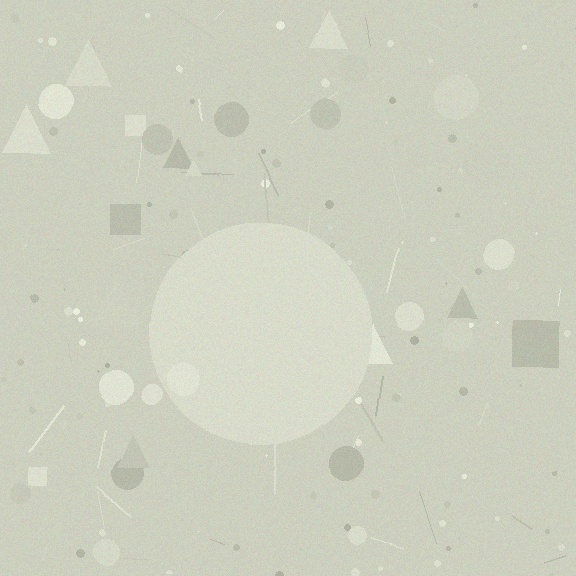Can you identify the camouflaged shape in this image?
The camouflaged shape is a circle.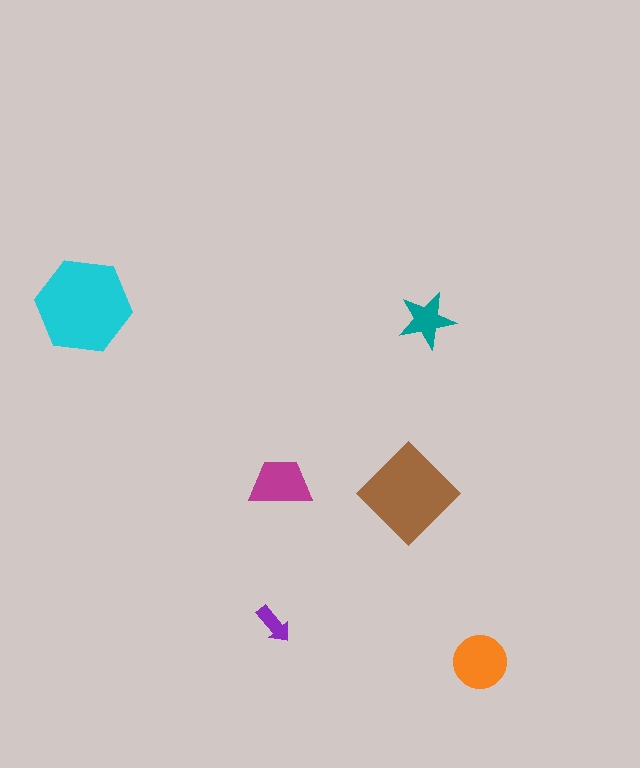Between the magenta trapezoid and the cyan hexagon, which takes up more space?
The cyan hexagon.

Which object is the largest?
The cyan hexagon.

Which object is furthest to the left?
The cyan hexagon is leftmost.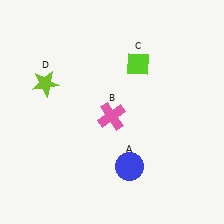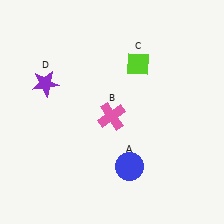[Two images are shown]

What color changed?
The star (D) changed from lime in Image 1 to purple in Image 2.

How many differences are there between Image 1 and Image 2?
There is 1 difference between the two images.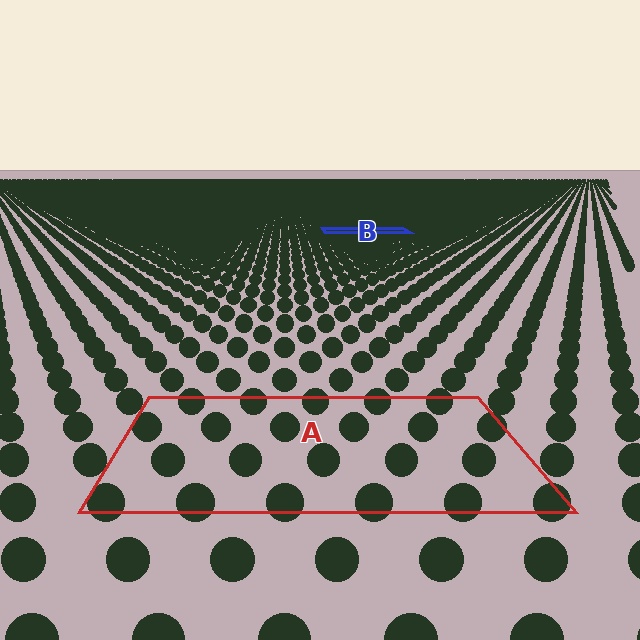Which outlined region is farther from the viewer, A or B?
Region B is farther from the viewer — the texture elements inside it appear smaller and more densely packed.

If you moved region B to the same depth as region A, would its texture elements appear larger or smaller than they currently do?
They would appear larger. At a closer depth, the same texture elements are projected at a bigger on-screen size.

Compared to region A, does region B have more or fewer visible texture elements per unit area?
Region B has more texture elements per unit area — they are packed more densely because it is farther away.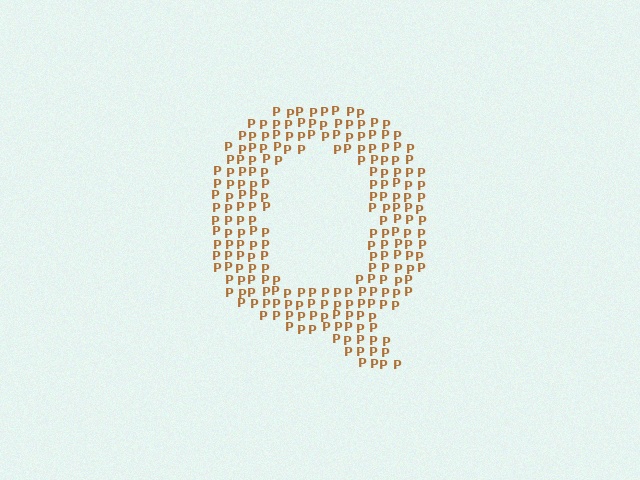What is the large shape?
The large shape is the letter Q.